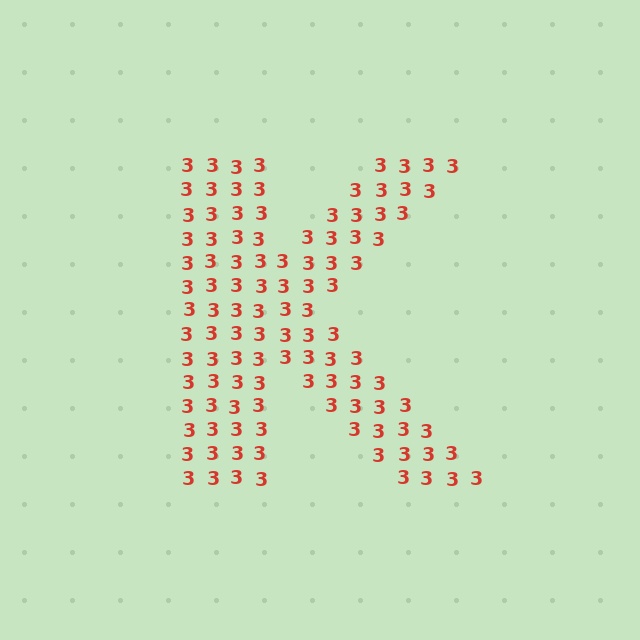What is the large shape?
The large shape is the letter K.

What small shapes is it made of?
It is made of small digit 3's.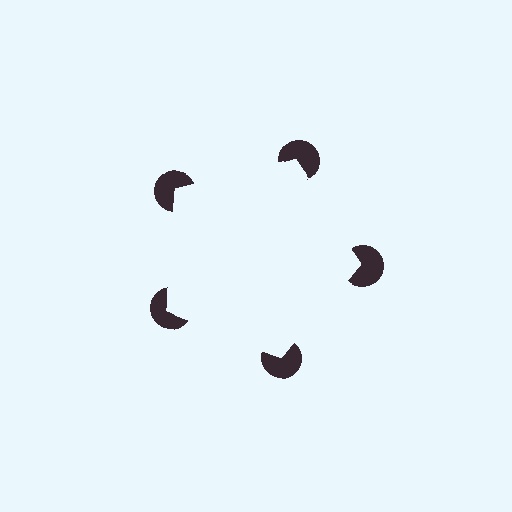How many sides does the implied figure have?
5 sides.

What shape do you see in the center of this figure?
An illusory pentagon — its edges are inferred from the aligned wedge cuts in the pac-man discs, not physically drawn.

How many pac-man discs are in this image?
There are 5 — one at each vertex of the illusory pentagon.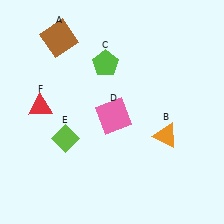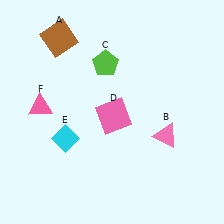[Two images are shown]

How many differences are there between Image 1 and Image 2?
There are 3 differences between the two images.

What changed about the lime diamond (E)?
In Image 1, E is lime. In Image 2, it changed to cyan.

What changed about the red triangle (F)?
In Image 1, F is red. In Image 2, it changed to pink.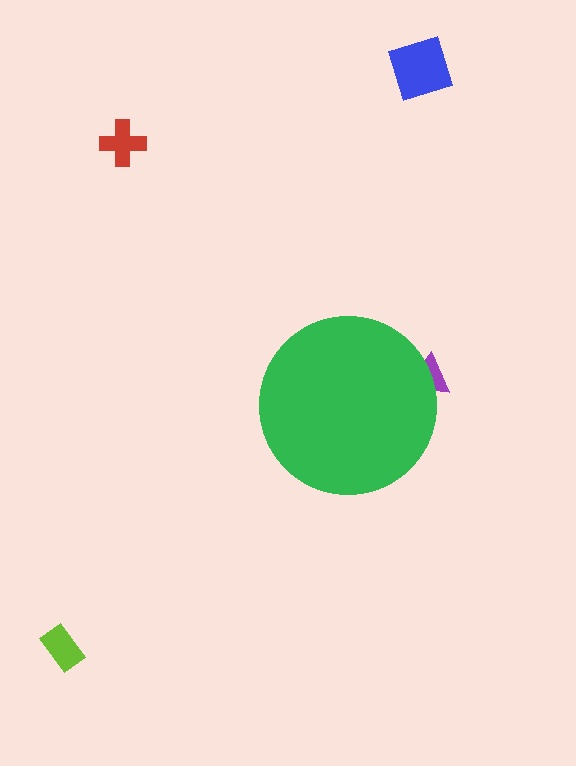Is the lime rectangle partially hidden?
No, the lime rectangle is fully visible.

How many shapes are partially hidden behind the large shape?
1 shape is partially hidden.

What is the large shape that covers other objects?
A green circle.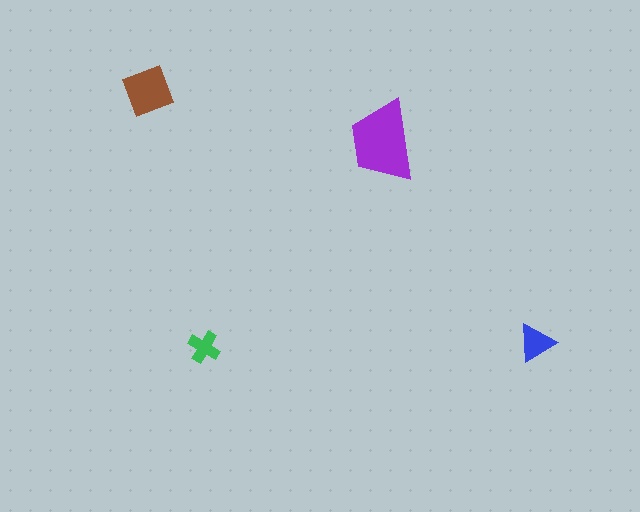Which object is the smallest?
The green cross.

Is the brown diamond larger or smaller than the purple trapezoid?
Smaller.